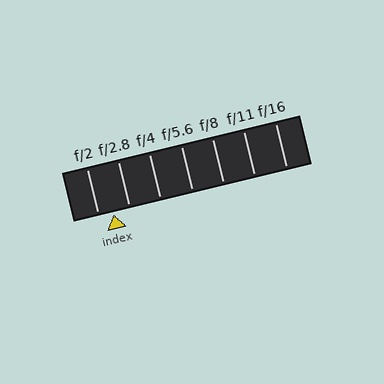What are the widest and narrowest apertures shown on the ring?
The widest aperture shown is f/2 and the narrowest is f/16.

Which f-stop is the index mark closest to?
The index mark is closest to f/2.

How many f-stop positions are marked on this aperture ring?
There are 7 f-stop positions marked.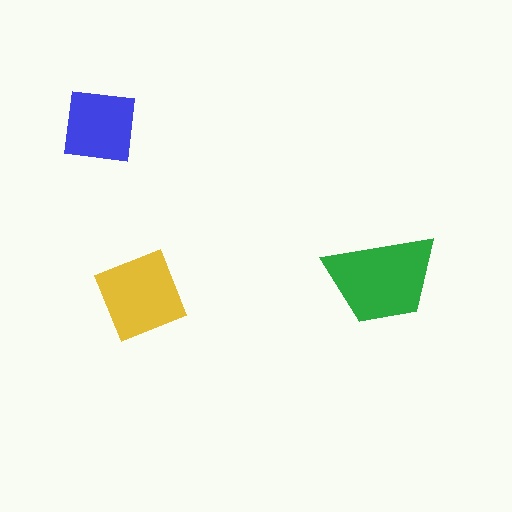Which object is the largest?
The green trapezoid.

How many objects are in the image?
There are 3 objects in the image.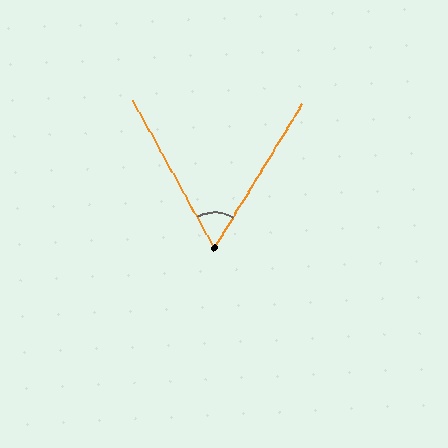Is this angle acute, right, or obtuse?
It is acute.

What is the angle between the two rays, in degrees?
Approximately 61 degrees.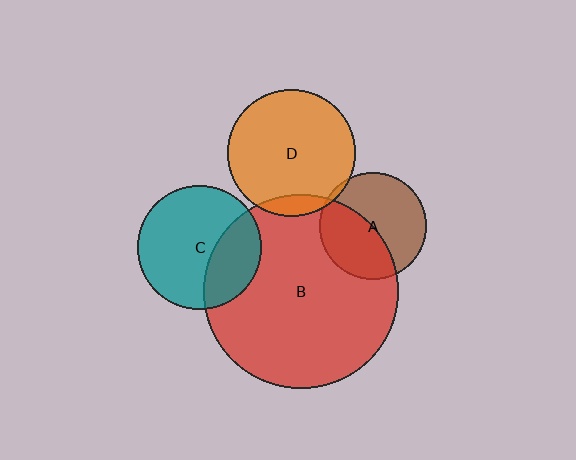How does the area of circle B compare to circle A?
Approximately 3.3 times.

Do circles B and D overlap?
Yes.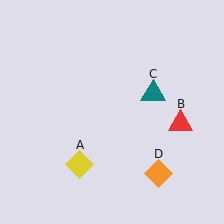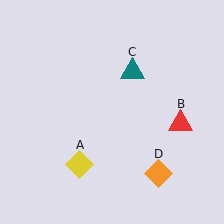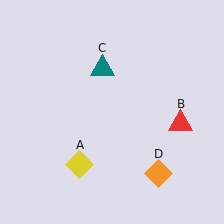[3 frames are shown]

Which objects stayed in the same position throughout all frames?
Yellow diamond (object A) and red triangle (object B) and orange diamond (object D) remained stationary.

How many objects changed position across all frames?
1 object changed position: teal triangle (object C).